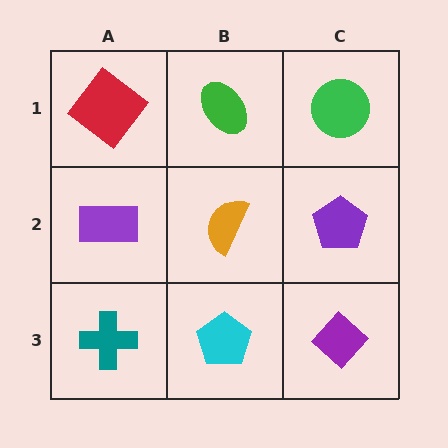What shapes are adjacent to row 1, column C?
A purple pentagon (row 2, column C), a green ellipse (row 1, column B).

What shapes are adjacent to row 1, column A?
A purple rectangle (row 2, column A), a green ellipse (row 1, column B).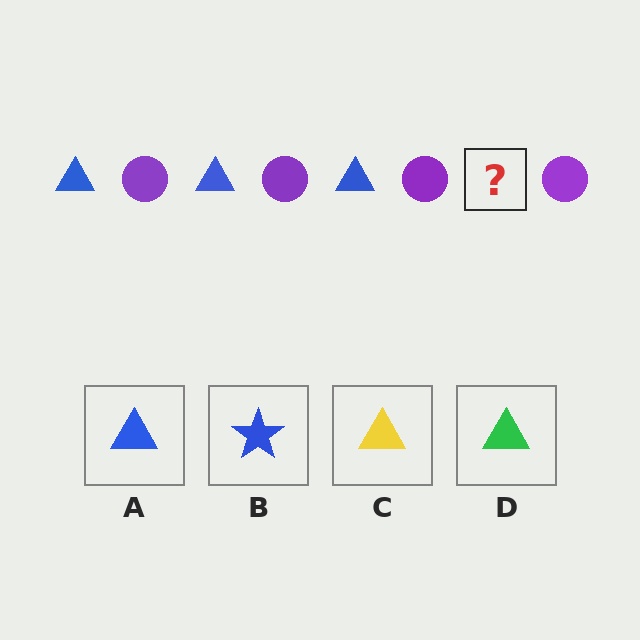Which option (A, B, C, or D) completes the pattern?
A.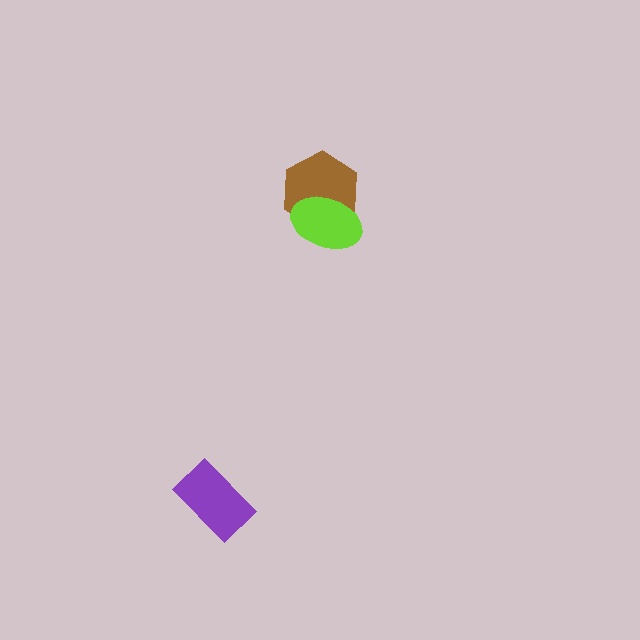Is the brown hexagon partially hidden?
Yes, it is partially covered by another shape.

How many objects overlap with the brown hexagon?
1 object overlaps with the brown hexagon.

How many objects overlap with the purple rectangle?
0 objects overlap with the purple rectangle.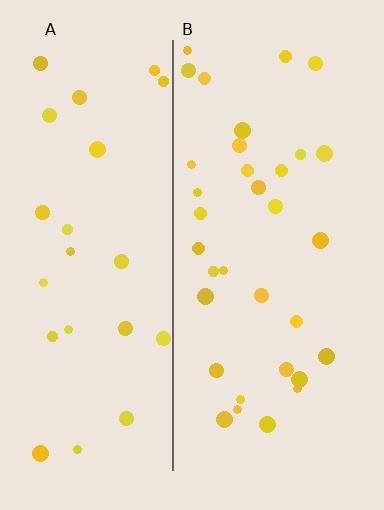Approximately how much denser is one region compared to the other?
Approximately 1.4× — region B over region A.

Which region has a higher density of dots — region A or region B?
B (the right).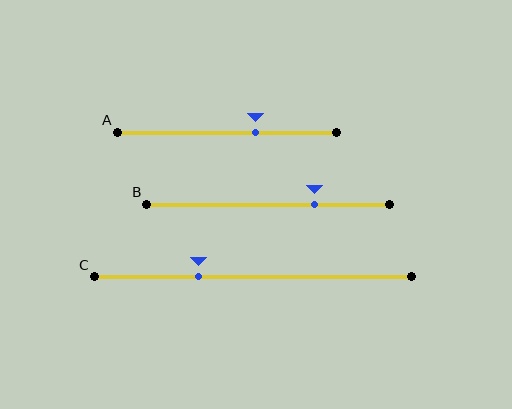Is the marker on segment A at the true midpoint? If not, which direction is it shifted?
No, the marker on segment A is shifted to the right by about 13% of the segment length.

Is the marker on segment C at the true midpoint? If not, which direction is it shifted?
No, the marker on segment C is shifted to the left by about 17% of the segment length.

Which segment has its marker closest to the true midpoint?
Segment A has its marker closest to the true midpoint.